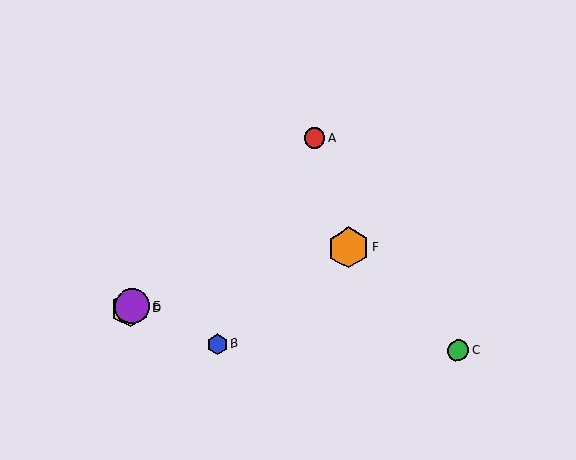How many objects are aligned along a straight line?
3 objects (A, D, E) are aligned along a straight line.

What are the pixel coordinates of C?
Object C is at (458, 350).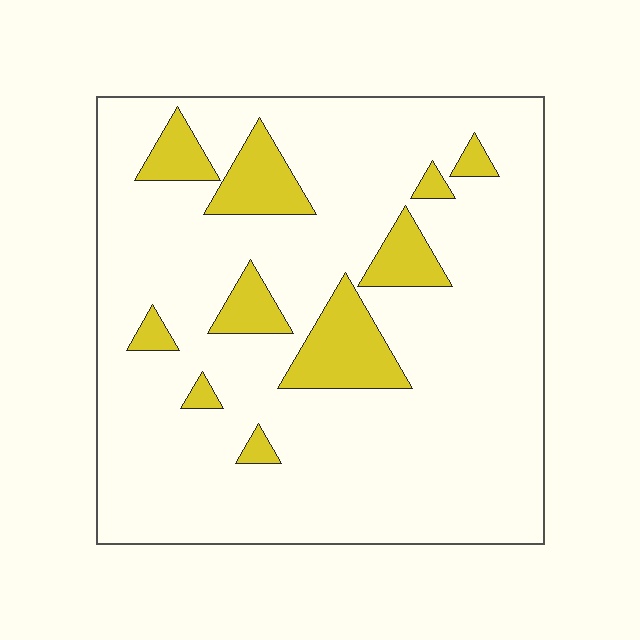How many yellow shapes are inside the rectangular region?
10.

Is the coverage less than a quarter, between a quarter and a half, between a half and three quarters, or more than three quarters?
Less than a quarter.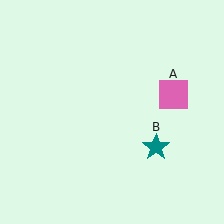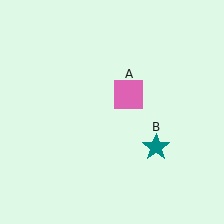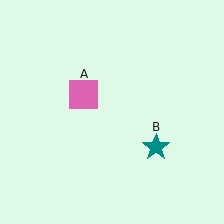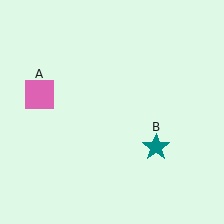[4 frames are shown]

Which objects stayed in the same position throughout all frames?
Teal star (object B) remained stationary.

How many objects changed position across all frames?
1 object changed position: pink square (object A).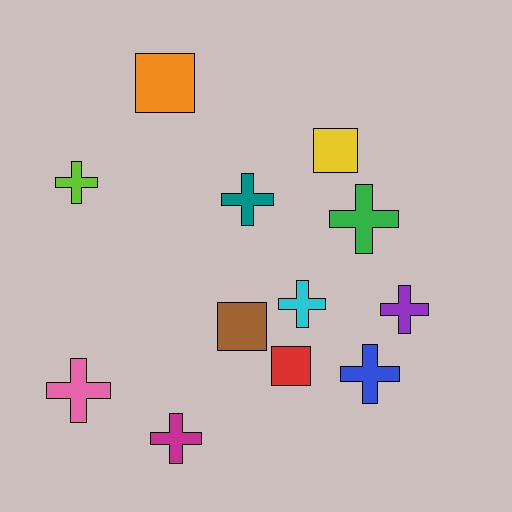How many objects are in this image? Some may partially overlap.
There are 12 objects.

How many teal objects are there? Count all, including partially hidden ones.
There is 1 teal object.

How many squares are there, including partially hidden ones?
There are 4 squares.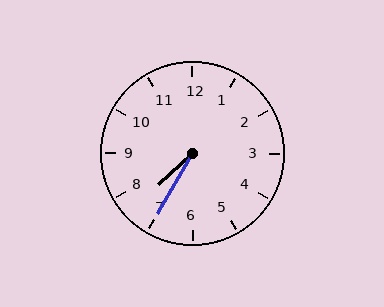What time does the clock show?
7:35.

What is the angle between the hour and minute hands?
Approximately 18 degrees.